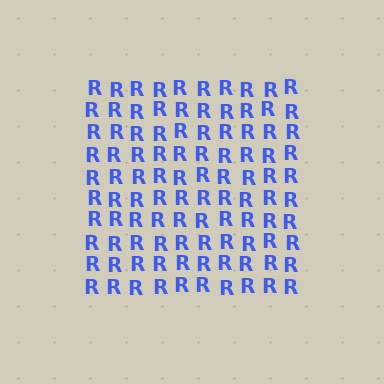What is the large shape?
The large shape is a square.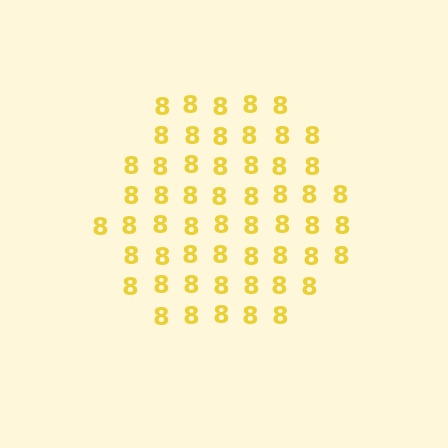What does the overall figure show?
The overall figure shows a hexagon.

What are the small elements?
The small elements are digit 8's.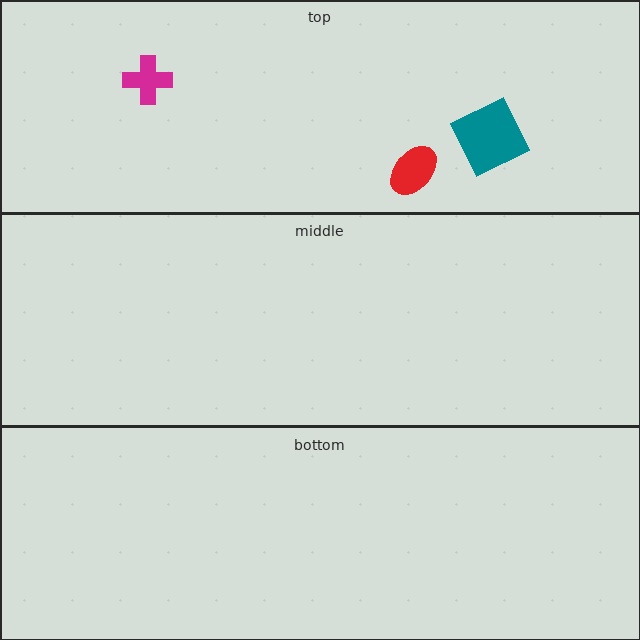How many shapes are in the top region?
3.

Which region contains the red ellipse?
The top region.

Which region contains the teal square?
The top region.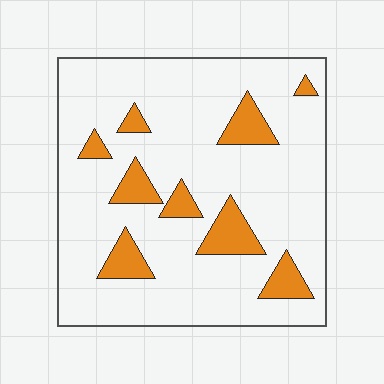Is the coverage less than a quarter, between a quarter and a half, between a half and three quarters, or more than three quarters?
Less than a quarter.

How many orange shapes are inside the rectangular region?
9.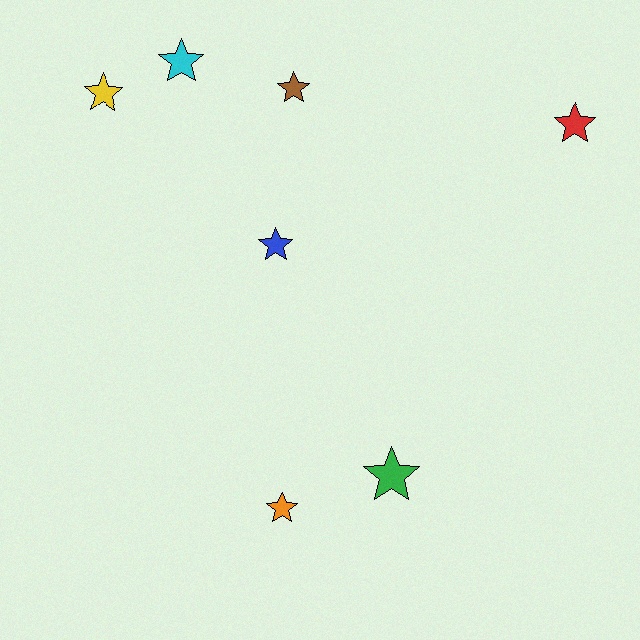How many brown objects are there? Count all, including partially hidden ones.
There is 1 brown object.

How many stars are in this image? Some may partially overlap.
There are 7 stars.